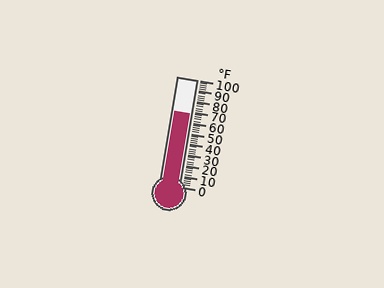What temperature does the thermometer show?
The thermometer shows approximately 68°F.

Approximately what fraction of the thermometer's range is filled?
The thermometer is filled to approximately 70% of its range.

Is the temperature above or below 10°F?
The temperature is above 10°F.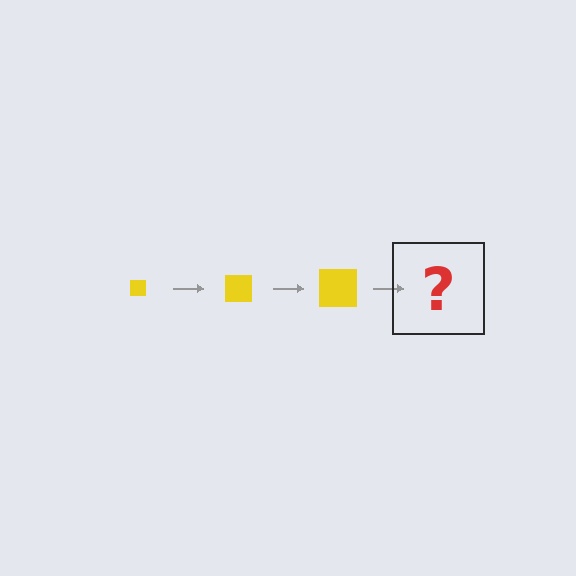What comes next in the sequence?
The next element should be a yellow square, larger than the previous one.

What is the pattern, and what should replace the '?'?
The pattern is that the square gets progressively larger each step. The '?' should be a yellow square, larger than the previous one.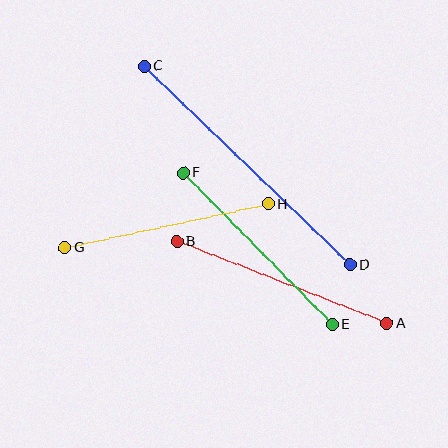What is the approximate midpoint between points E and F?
The midpoint is at approximately (258, 249) pixels.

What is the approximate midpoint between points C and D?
The midpoint is at approximately (247, 165) pixels.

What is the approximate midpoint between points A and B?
The midpoint is at approximately (282, 282) pixels.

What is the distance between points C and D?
The distance is approximately 286 pixels.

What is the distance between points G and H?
The distance is approximately 209 pixels.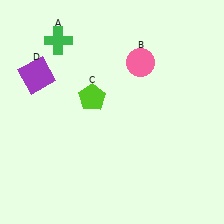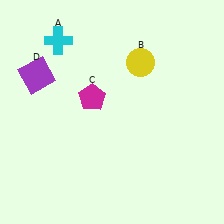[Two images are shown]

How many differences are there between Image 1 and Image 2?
There are 3 differences between the two images.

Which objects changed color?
A changed from green to cyan. B changed from pink to yellow. C changed from lime to magenta.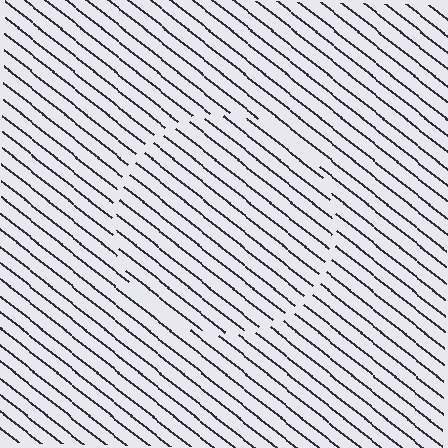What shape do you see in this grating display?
An illusory circle. The interior of the shape contains the same grating, shifted by half a period — the contour is defined by the phase discontinuity where line-ends from the inner and outer gratings abut.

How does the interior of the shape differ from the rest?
The interior of the shape contains the same grating, shifted by half a period — the contour is defined by the phase discontinuity where line-ends from the inner and outer gratings abut.